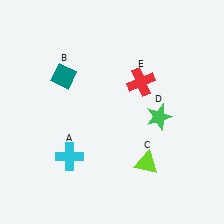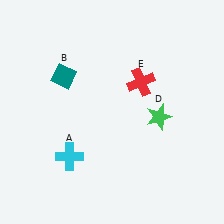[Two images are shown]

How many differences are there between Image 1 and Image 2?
There is 1 difference between the two images.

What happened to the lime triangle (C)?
The lime triangle (C) was removed in Image 2. It was in the bottom-right area of Image 1.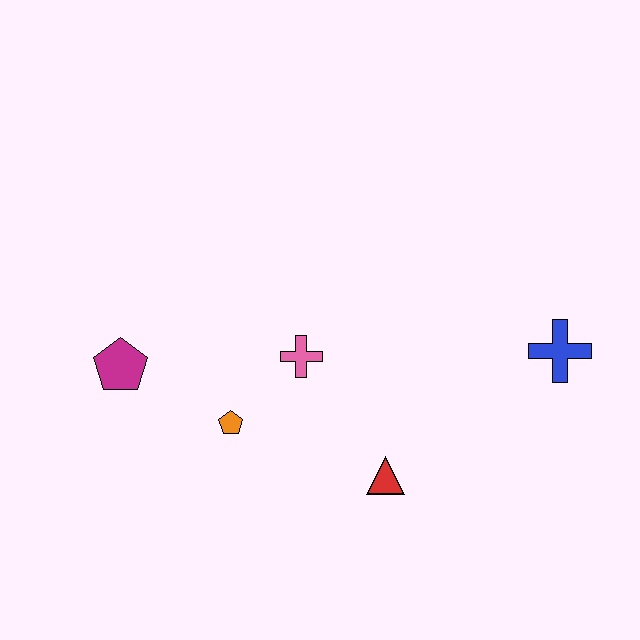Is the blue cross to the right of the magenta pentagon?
Yes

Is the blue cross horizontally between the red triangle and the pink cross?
No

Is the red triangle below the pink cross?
Yes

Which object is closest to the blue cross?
The red triangle is closest to the blue cross.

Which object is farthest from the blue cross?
The magenta pentagon is farthest from the blue cross.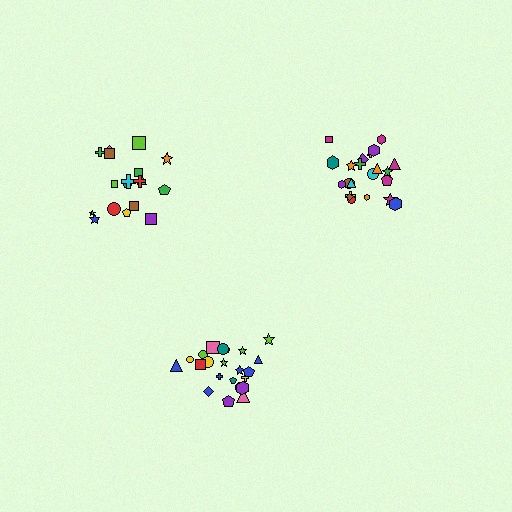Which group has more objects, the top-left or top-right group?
The top-right group.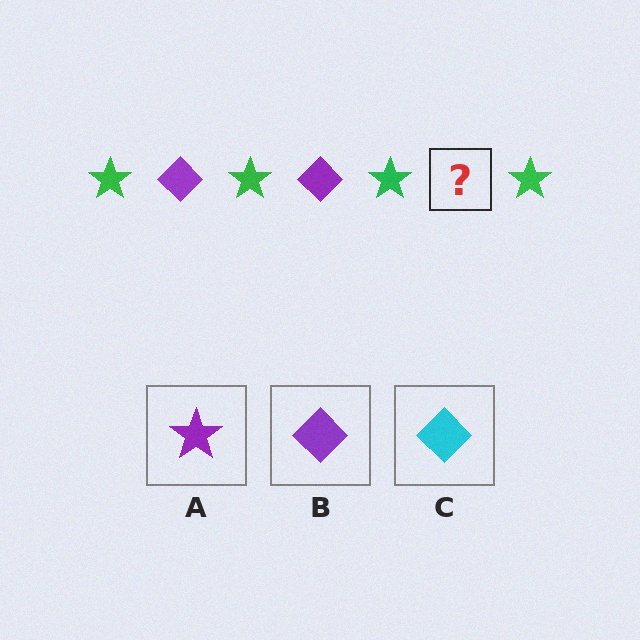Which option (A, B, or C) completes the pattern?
B.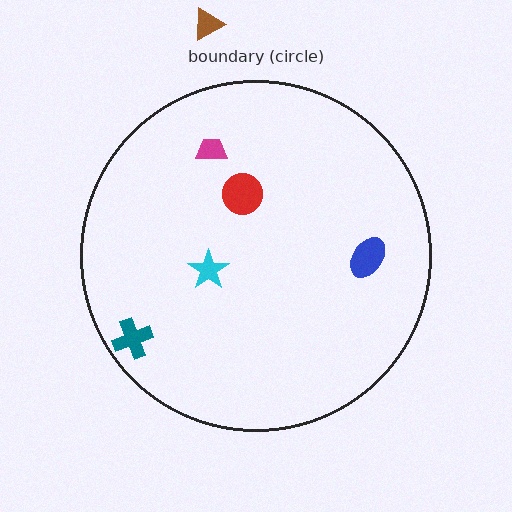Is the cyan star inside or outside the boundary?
Inside.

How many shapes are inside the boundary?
5 inside, 1 outside.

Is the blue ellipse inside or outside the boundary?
Inside.